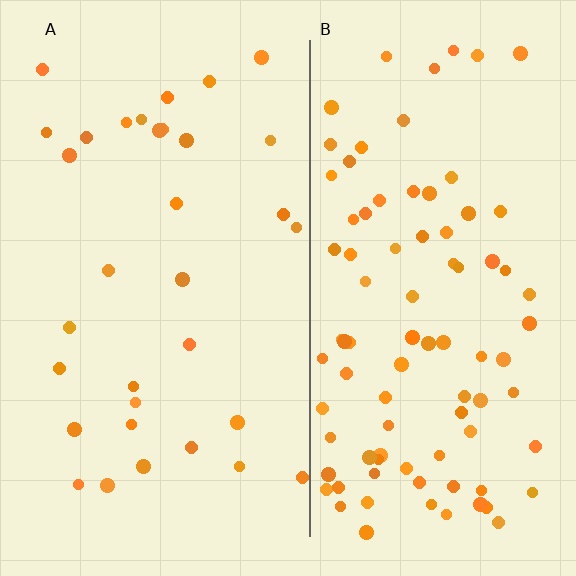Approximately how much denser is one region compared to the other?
Approximately 2.8× — region B over region A.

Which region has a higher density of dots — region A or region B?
B (the right).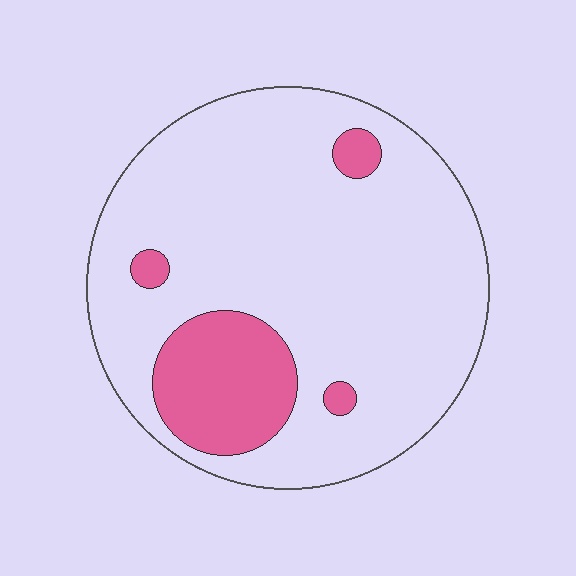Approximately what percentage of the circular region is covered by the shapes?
Approximately 15%.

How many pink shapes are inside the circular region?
4.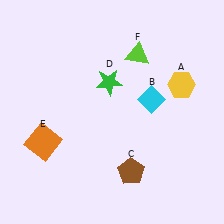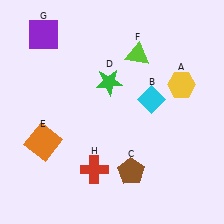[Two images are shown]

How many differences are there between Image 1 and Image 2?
There are 2 differences between the two images.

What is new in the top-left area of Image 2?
A purple square (G) was added in the top-left area of Image 2.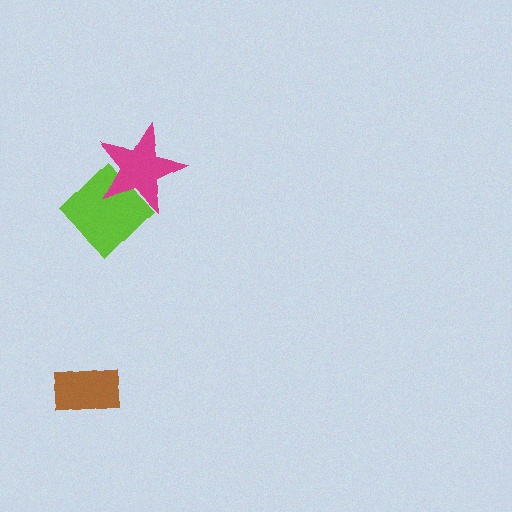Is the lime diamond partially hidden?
Yes, it is partially covered by another shape.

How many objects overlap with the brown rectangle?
0 objects overlap with the brown rectangle.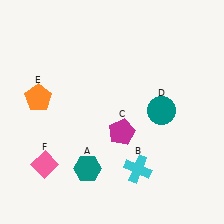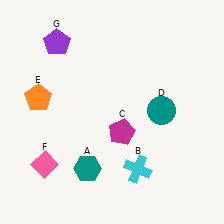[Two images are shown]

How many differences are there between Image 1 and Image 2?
There is 1 difference between the two images.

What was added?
A purple pentagon (G) was added in Image 2.